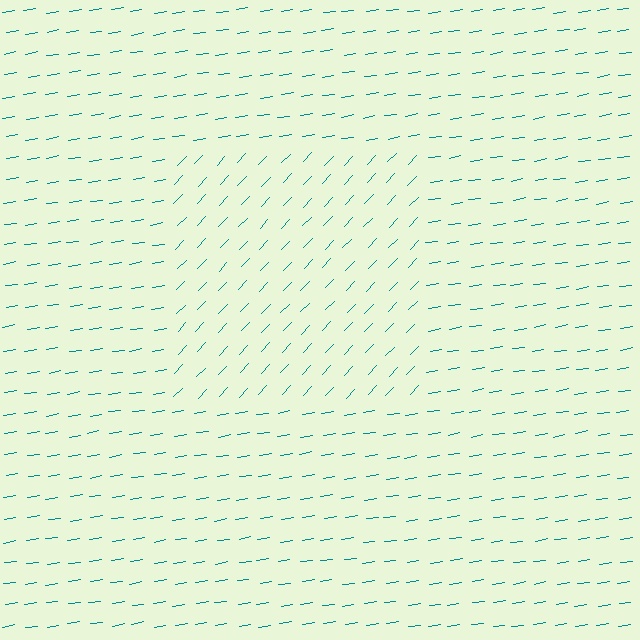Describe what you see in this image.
The image is filled with small teal line segments. A rectangle region in the image has lines oriented differently from the surrounding lines, creating a visible texture boundary.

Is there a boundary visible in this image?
Yes, there is a texture boundary formed by a change in line orientation.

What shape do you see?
I see a rectangle.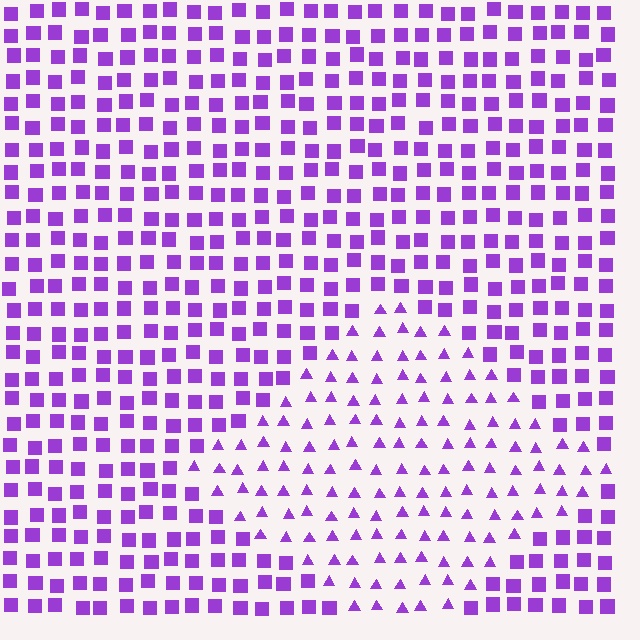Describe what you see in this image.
The image is filled with small purple elements arranged in a uniform grid. A diamond-shaped region contains triangles, while the surrounding area contains squares. The boundary is defined purely by the change in element shape.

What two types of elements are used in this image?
The image uses triangles inside the diamond region and squares outside it.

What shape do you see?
I see a diamond.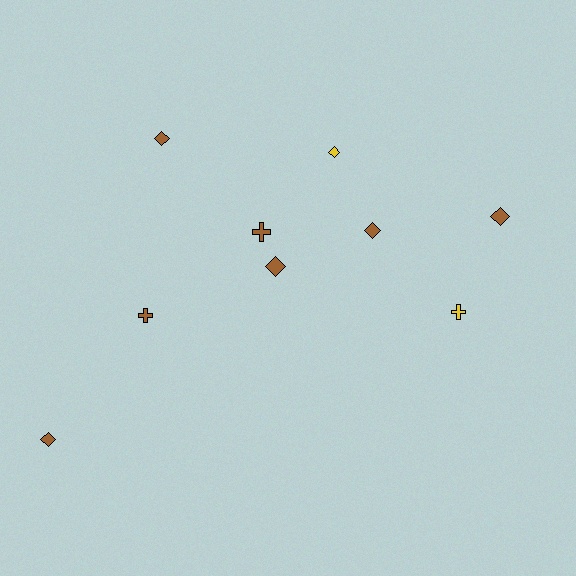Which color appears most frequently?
Brown, with 7 objects.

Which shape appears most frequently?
Diamond, with 6 objects.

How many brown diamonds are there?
There are 5 brown diamonds.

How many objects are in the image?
There are 9 objects.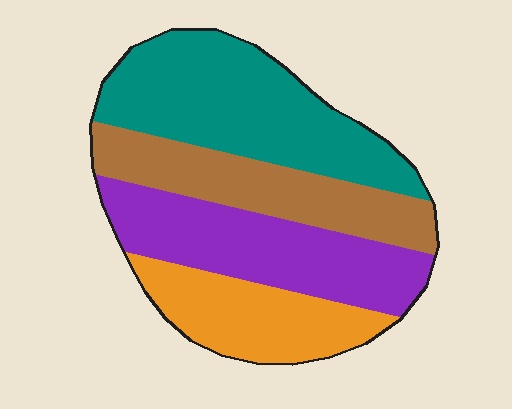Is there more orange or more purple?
Purple.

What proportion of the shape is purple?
Purple takes up between a sixth and a third of the shape.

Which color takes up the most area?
Teal, at roughly 35%.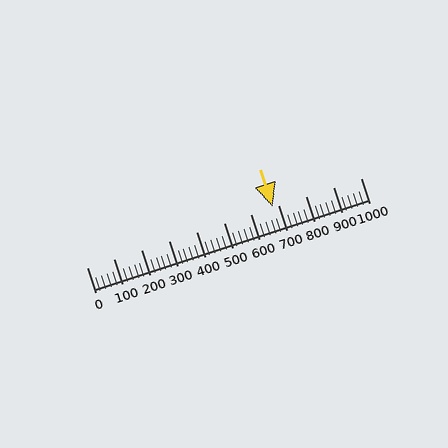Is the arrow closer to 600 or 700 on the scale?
The arrow is closer to 700.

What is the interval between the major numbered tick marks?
The major tick marks are spaced 100 units apart.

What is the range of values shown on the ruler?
The ruler shows values from 0 to 1000.